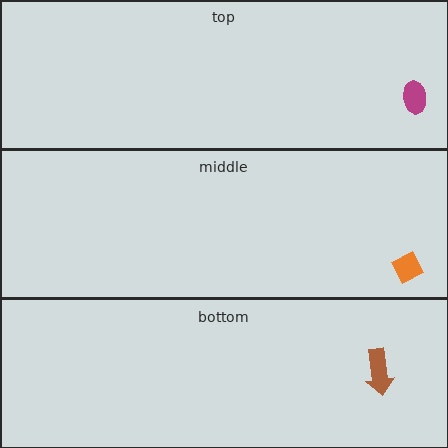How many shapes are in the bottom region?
1.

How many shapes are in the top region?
1.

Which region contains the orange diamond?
The middle region.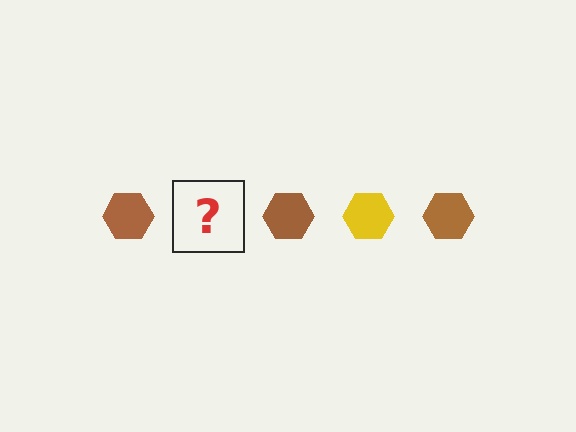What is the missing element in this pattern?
The missing element is a yellow hexagon.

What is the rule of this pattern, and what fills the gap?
The rule is that the pattern cycles through brown, yellow hexagons. The gap should be filled with a yellow hexagon.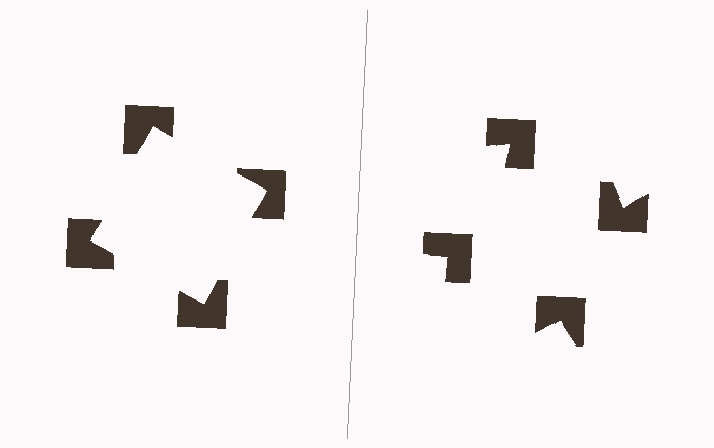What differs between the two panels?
The notched squares are positioned identically on both sides; only the wedge orientations differ. On the left they align to a square; on the right they are misaligned.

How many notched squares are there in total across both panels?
8 — 4 on each side.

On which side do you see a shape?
An illusory square appears on the left side. On the right side the wedge cuts are rotated, so no coherent shape forms.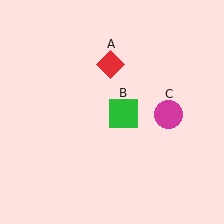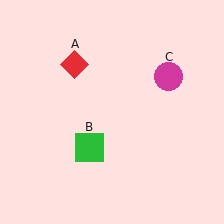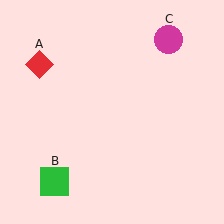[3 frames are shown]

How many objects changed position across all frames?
3 objects changed position: red diamond (object A), green square (object B), magenta circle (object C).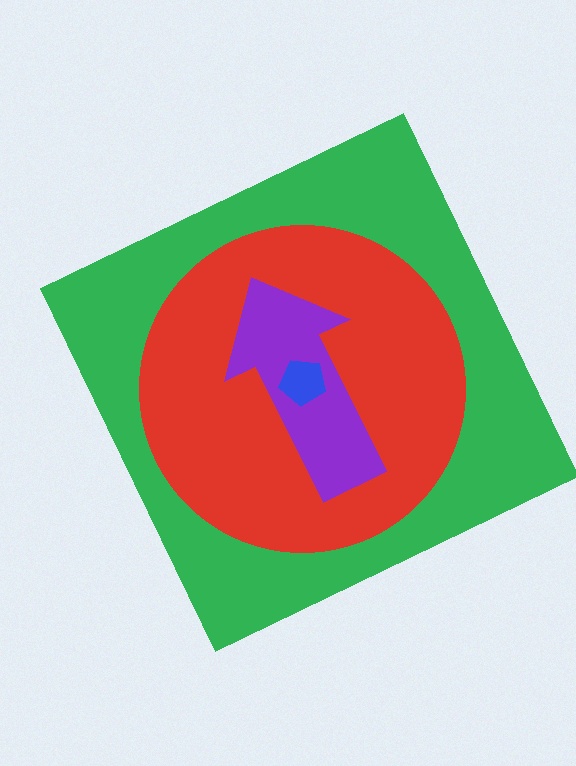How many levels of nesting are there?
4.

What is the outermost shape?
The green square.